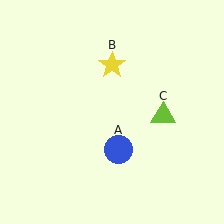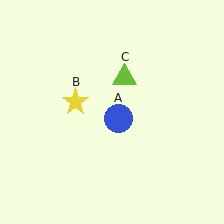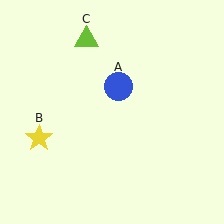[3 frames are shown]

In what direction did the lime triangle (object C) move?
The lime triangle (object C) moved up and to the left.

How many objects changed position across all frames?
3 objects changed position: blue circle (object A), yellow star (object B), lime triangle (object C).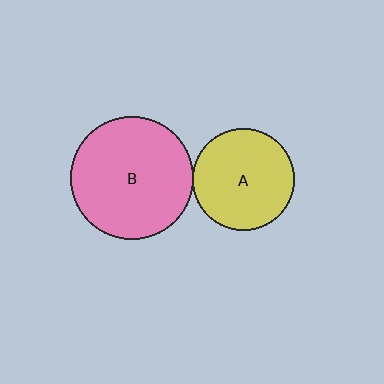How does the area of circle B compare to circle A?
Approximately 1.5 times.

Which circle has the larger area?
Circle B (pink).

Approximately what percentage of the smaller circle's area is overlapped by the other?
Approximately 5%.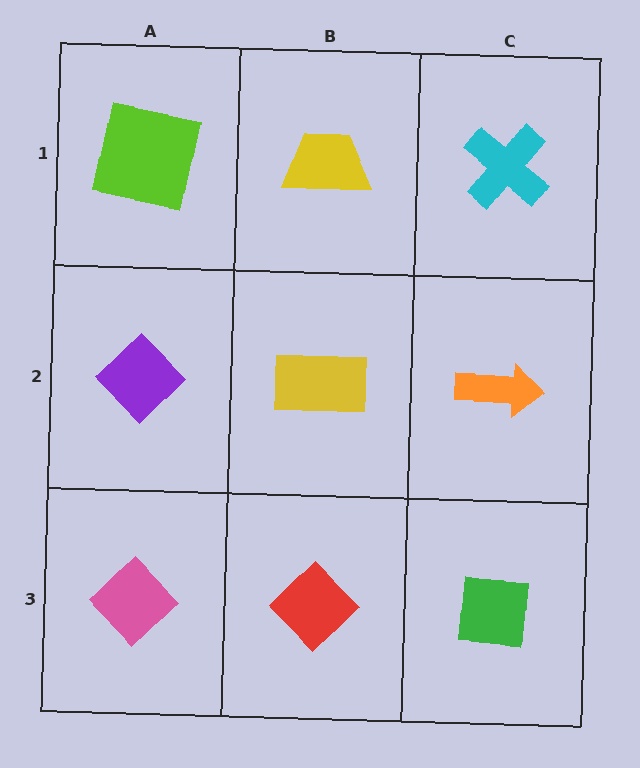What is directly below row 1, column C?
An orange arrow.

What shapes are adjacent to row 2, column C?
A cyan cross (row 1, column C), a green square (row 3, column C), a yellow rectangle (row 2, column B).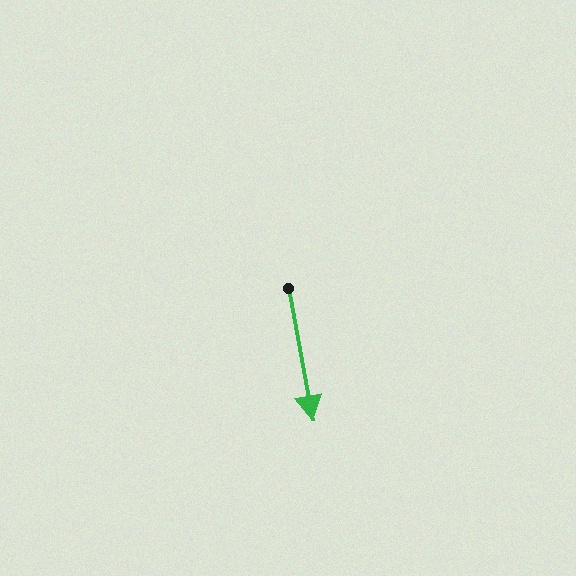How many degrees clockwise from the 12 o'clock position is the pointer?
Approximately 169 degrees.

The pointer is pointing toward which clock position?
Roughly 6 o'clock.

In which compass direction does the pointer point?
South.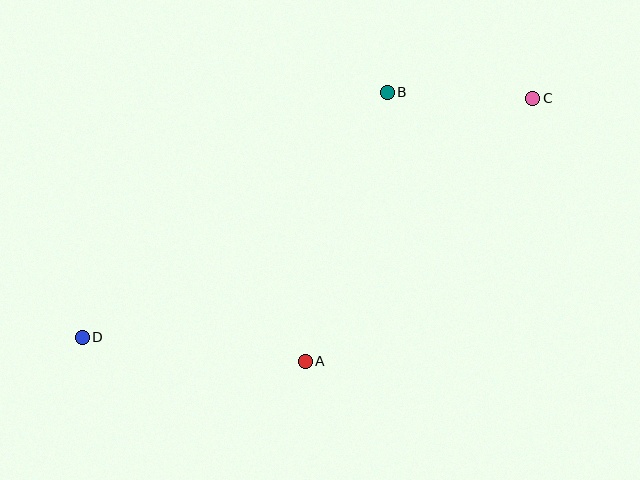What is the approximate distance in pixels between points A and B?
The distance between A and B is approximately 281 pixels.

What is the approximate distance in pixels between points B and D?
The distance between B and D is approximately 391 pixels.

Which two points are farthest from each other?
Points C and D are farthest from each other.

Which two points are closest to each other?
Points B and C are closest to each other.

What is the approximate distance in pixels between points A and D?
The distance between A and D is approximately 224 pixels.